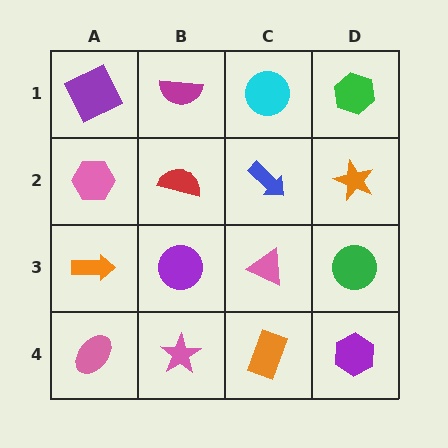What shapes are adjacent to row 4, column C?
A pink triangle (row 3, column C), a pink star (row 4, column B), a purple hexagon (row 4, column D).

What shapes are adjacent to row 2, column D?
A green hexagon (row 1, column D), a green circle (row 3, column D), a blue arrow (row 2, column C).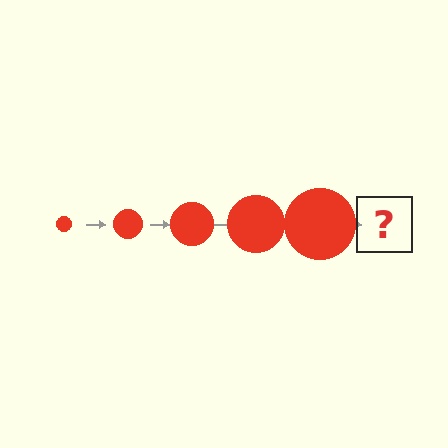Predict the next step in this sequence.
The next step is a red circle, larger than the previous one.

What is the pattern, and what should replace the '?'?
The pattern is that the circle gets progressively larger each step. The '?' should be a red circle, larger than the previous one.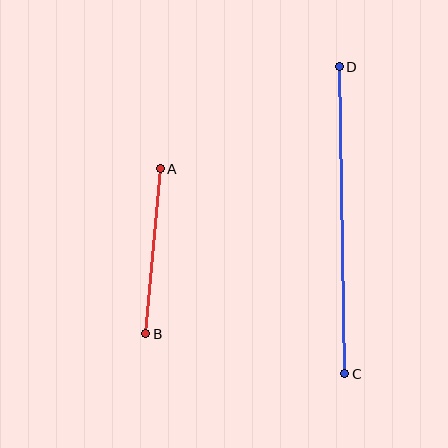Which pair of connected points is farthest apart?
Points C and D are farthest apart.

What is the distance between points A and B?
The distance is approximately 165 pixels.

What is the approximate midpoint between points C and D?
The midpoint is at approximately (342, 220) pixels.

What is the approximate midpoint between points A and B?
The midpoint is at approximately (153, 251) pixels.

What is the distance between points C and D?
The distance is approximately 307 pixels.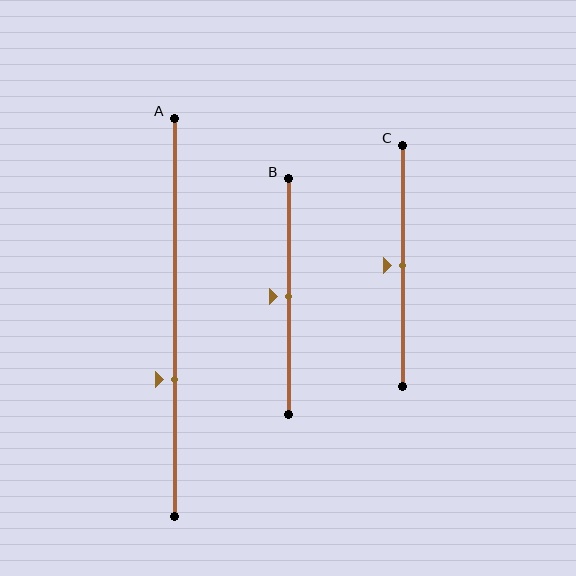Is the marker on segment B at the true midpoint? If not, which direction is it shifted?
Yes, the marker on segment B is at the true midpoint.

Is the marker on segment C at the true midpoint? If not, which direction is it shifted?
Yes, the marker on segment C is at the true midpoint.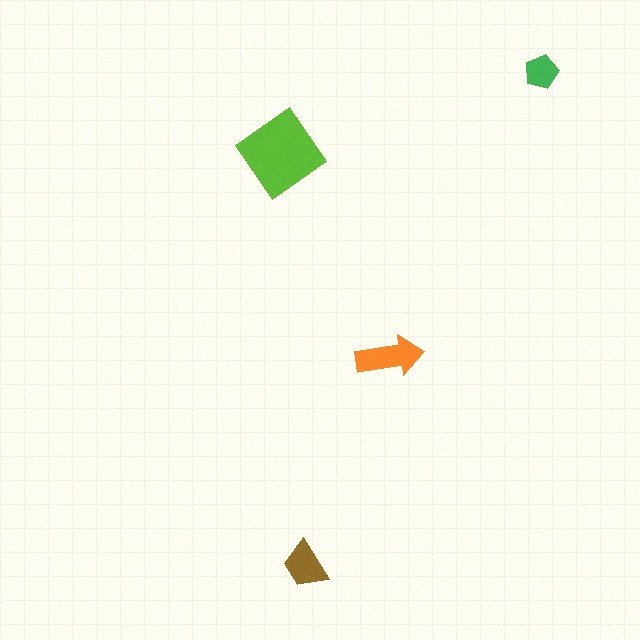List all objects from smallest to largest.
The green pentagon, the brown trapezoid, the orange arrow, the lime diamond.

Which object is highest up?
The green pentagon is topmost.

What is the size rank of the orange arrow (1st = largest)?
2nd.